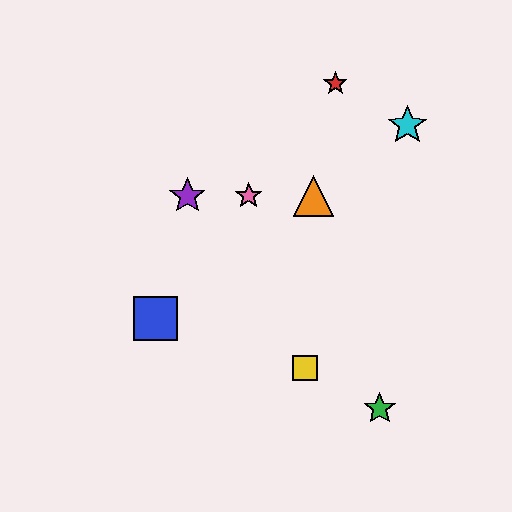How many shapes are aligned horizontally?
3 shapes (the purple star, the orange triangle, the pink star) are aligned horizontally.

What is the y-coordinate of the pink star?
The pink star is at y≈196.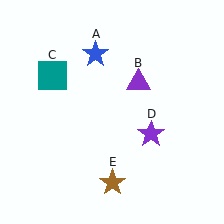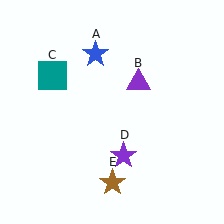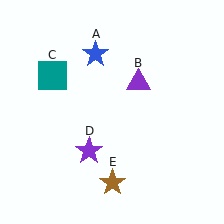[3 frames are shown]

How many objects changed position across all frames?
1 object changed position: purple star (object D).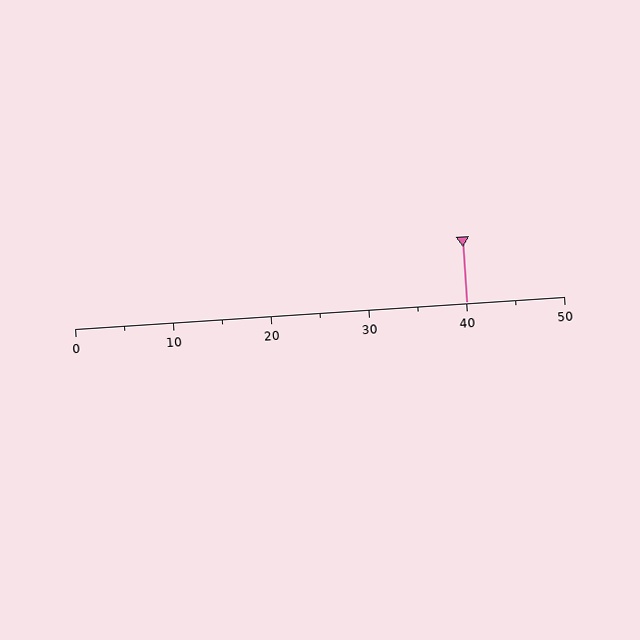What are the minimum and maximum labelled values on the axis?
The axis runs from 0 to 50.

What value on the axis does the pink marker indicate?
The marker indicates approximately 40.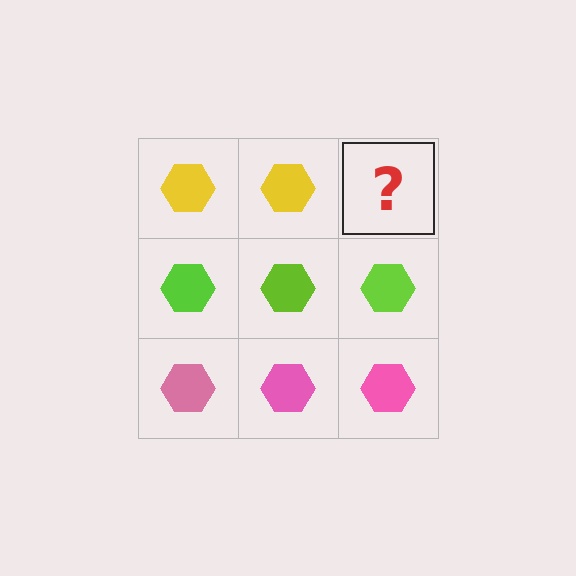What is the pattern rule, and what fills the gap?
The rule is that each row has a consistent color. The gap should be filled with a yellow hexagon.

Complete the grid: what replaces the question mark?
The question mark should be replaced with a yellow hexagon.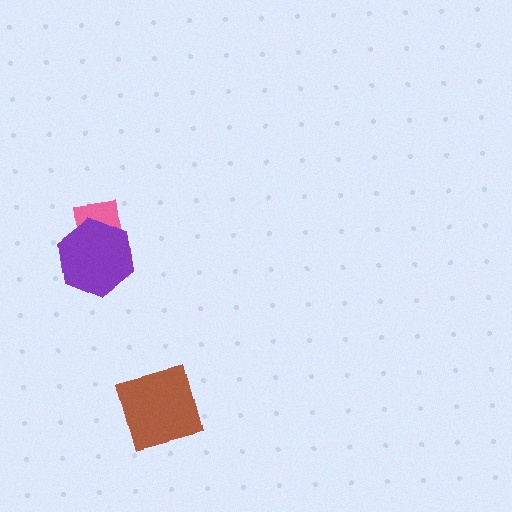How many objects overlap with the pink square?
1 object overlaps with the pink square.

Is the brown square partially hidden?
No, no other shape covers it.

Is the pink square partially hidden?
Yes, it is partially covered by another shape.